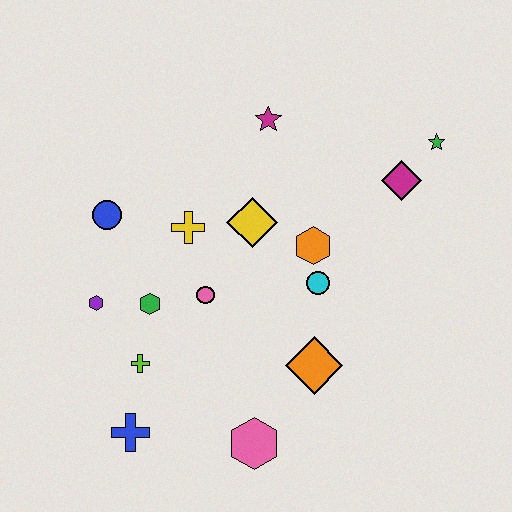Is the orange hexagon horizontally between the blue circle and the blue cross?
No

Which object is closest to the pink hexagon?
The orange diamond is closest to the pink hexagon.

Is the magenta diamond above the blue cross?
Yes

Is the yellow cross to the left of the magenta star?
Yes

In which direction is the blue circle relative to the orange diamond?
The blue circle is to the left of the orange diamond.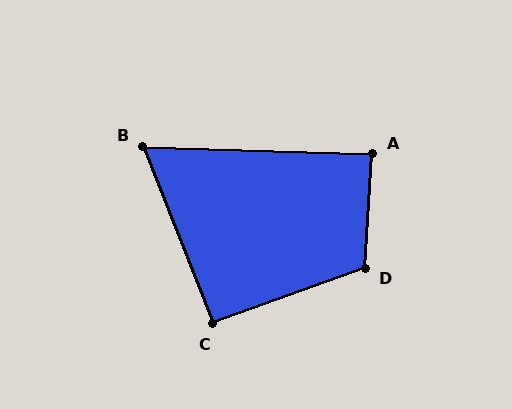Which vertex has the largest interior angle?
D, at approximately 113 degrees.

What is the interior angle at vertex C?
Approximately 91 degrees (approximately right).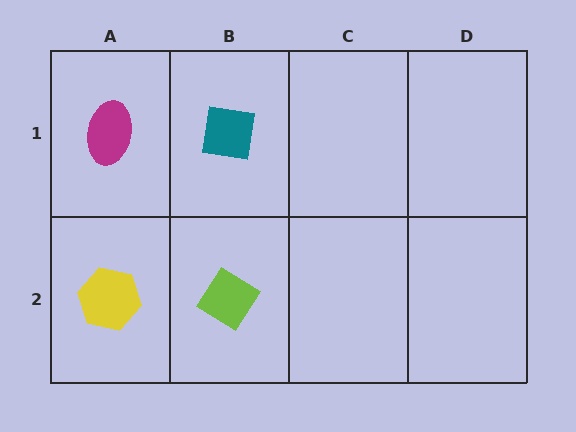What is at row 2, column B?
A lime diamond.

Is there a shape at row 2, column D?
No, that cell is empty.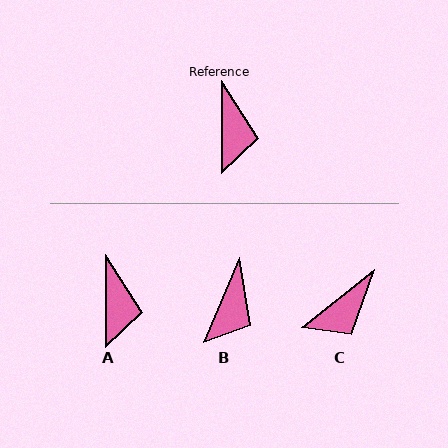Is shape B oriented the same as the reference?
No, it is off by about 23 degrees.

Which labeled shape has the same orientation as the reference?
A.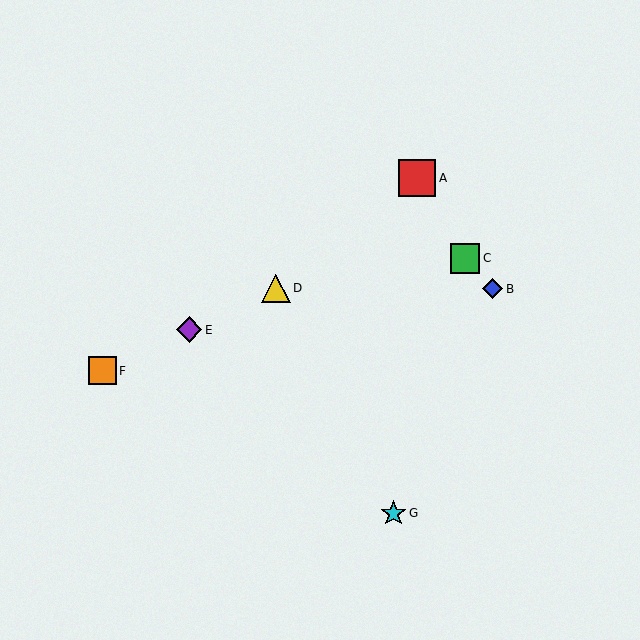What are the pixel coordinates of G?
Object G is at (393, 513).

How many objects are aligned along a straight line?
3 objects (D, E, F) are aligned along a straight line.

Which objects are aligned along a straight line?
Objects D, E, F are aligned along a straight line.